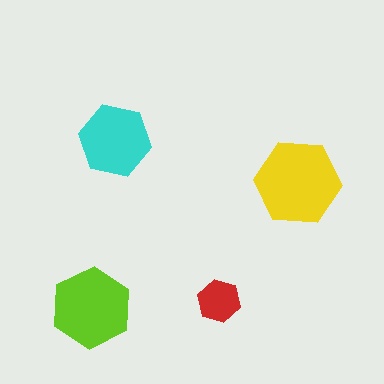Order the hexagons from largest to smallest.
the yellow one, the lime one, the cyan one, the red one.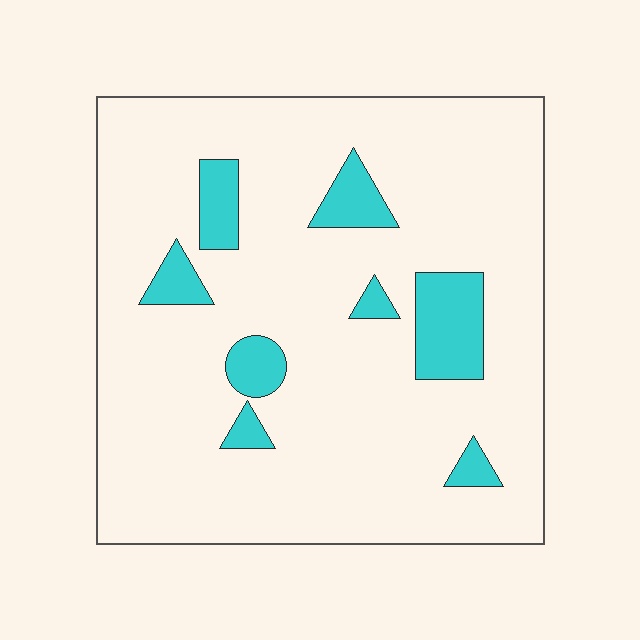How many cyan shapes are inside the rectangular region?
8.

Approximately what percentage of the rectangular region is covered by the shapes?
Approximately 10%.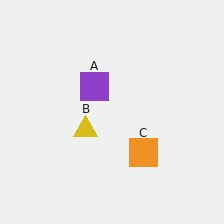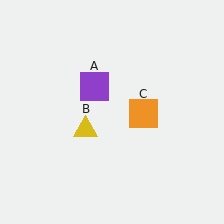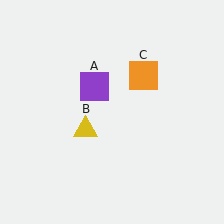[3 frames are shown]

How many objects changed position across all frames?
1 object changed position: orange square (object C).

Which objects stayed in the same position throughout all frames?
Purple square (object A) and yellow triangle (object B) remained stationary.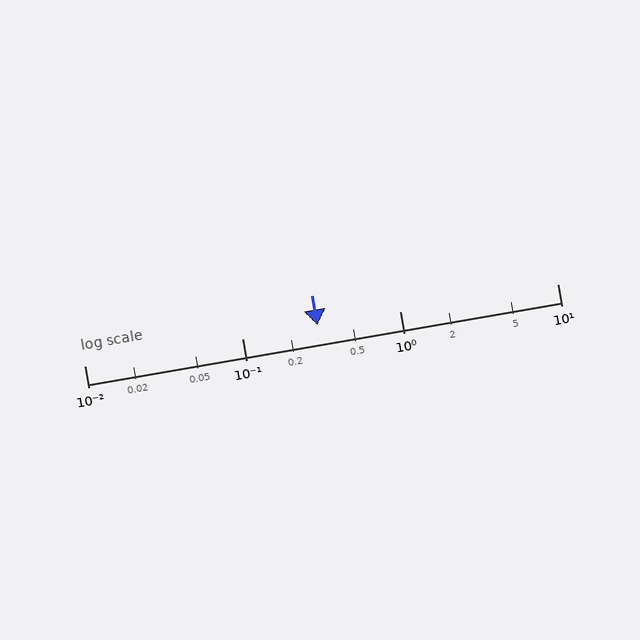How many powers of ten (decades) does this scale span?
The scale spans 3 decades, from 0.01 to 10.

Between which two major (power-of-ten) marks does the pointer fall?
The pointer is between 0.1 and 1.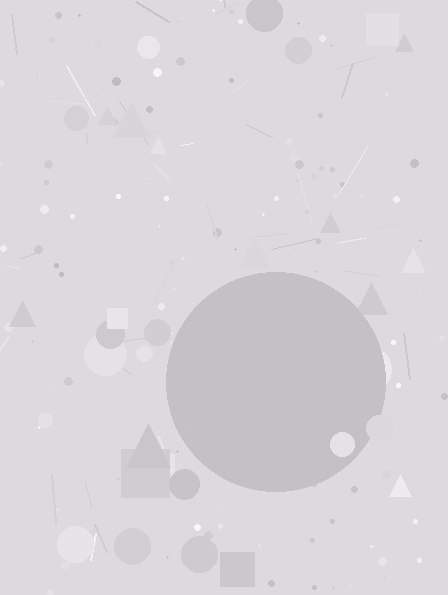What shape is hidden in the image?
A circle is hidden in the image.